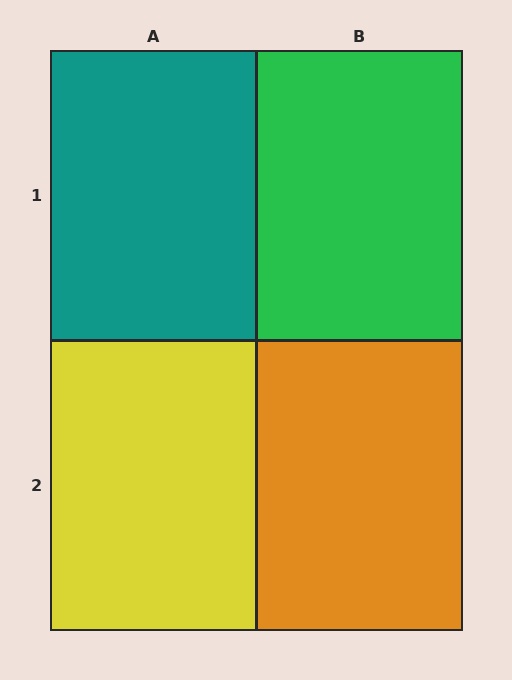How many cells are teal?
1 cell is teal.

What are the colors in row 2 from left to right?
Yellow, orange.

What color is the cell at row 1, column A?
Teal.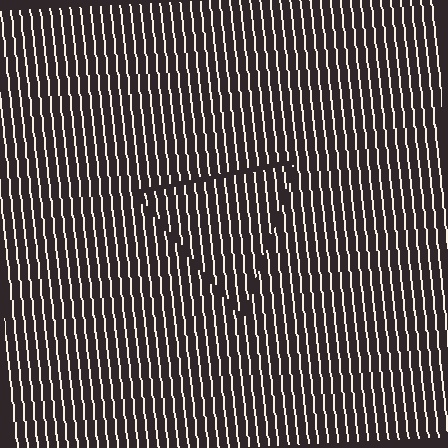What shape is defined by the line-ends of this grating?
An illusory triangle. The interior of the shape contains the same grating, shifted by half a period — the contour is defined by the phase discontinuity where line-ends from the inner and outer gratings abut.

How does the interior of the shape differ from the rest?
The interior of the shape contains the same grating, shifted by half a period — the contour is defined by the phase discontinuity where line-ends from the inner and outer gratings abut.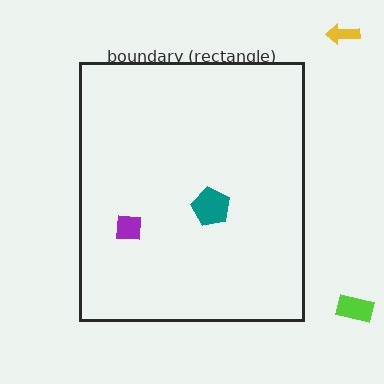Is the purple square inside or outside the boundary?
Inside.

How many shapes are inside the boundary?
2 inside, 2 outside.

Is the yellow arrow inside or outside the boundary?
Outside.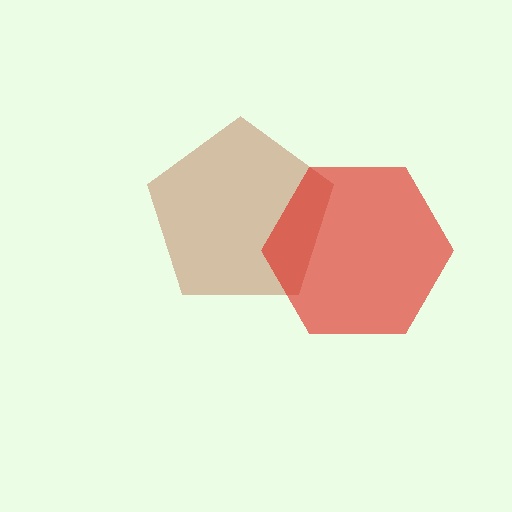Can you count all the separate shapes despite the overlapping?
Yes, there are 2 separate shapes.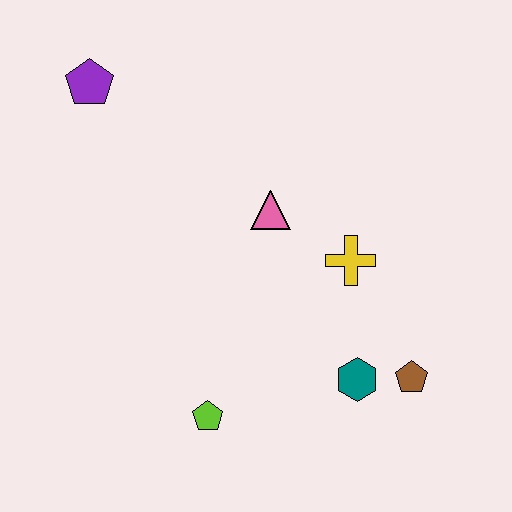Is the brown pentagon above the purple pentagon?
No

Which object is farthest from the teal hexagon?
The purple pentagon is farthest from the teal hexagon.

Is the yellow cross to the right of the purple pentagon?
Yes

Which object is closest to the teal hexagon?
The brown pentagon is closest to the teal hexagon.